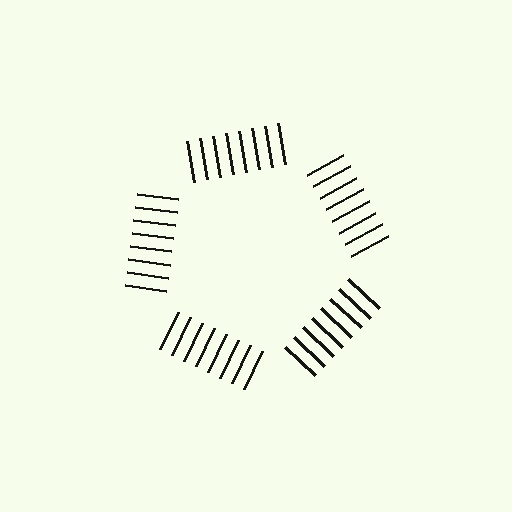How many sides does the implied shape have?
5 sides — the line-ends trace a pentagon.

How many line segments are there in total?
40 — 8 along each of the 5 edges.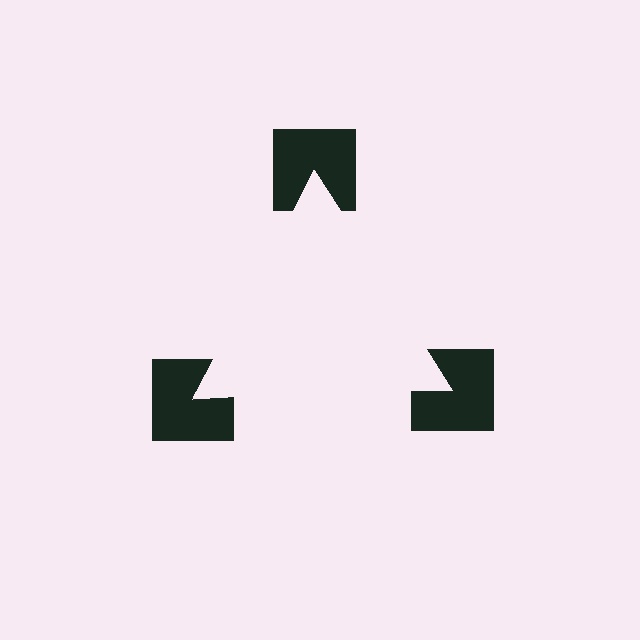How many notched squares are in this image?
There are 3 — one at each vertex of the illusory triangle.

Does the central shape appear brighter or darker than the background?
It typically appears slightly brighter than the background, even though no actual brightness change is drawn.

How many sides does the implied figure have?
3 sides.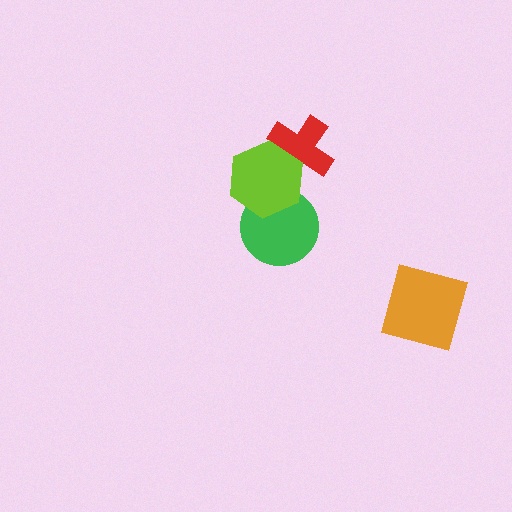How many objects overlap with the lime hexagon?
2 objects overlap with the lime hexagon.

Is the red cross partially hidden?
Yes, it is partially covered by another shape.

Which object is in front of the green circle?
The lime hexagon is in front of the green circle.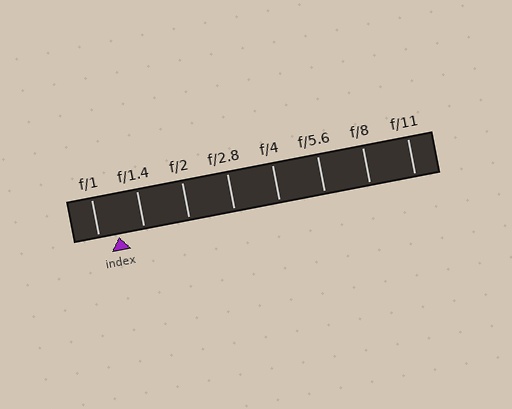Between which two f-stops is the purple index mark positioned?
The index mark is between f/1 and f/1.4.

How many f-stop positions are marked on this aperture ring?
There are 8 f-stop positions marked.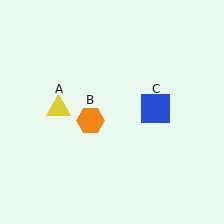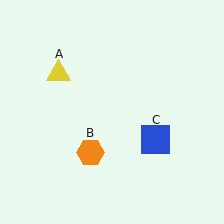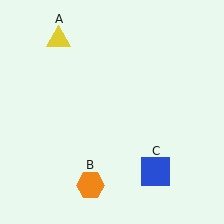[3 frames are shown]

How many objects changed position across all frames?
3 objects changed position: yellow triangle (object A), orange hexagon (object B), blue square (object C).